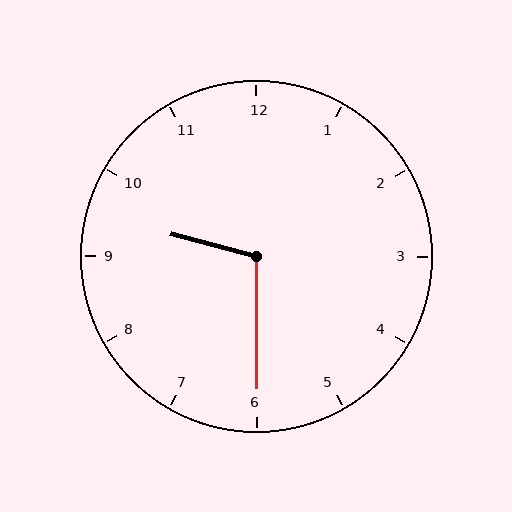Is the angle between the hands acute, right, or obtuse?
It is obtuse.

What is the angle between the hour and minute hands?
Approximately 105 degrees.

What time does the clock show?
9:30.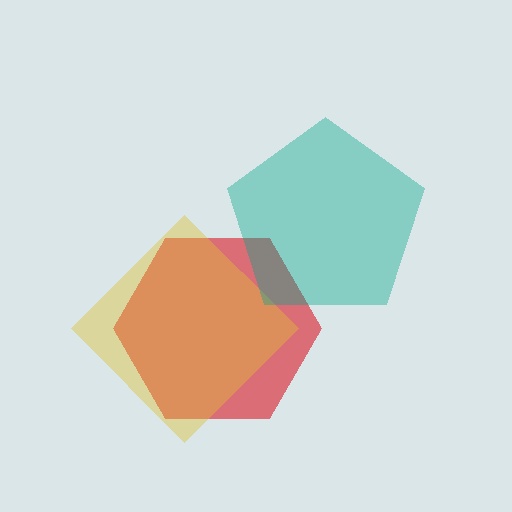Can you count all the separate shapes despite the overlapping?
Yes, there are 3 separate shapes.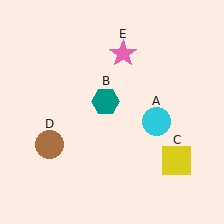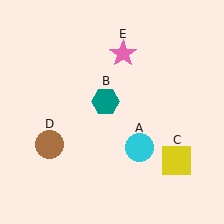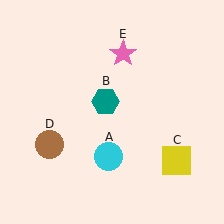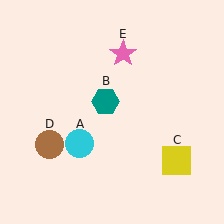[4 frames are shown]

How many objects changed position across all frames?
1 object changed position: cyan circle (object A).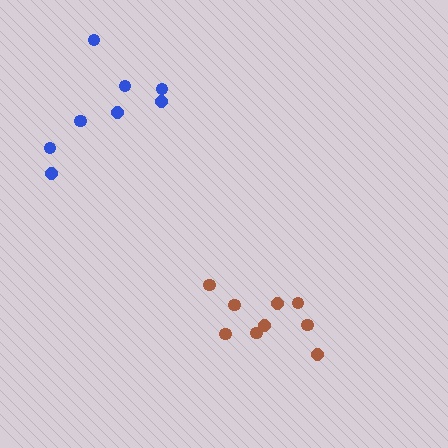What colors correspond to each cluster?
The clusters are colored: blue, brown.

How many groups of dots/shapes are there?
There are 2 groups.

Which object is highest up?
The blue cluster is topmost.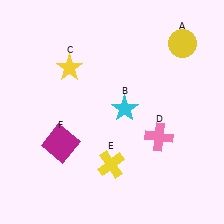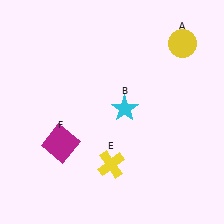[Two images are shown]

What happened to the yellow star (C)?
The yellow star (C) was removed in Image 2. It was in the top-left area of Image 1.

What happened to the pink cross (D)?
The pink cross (D) was removed in Image 2. It was in the bottom-right area of Image 1.